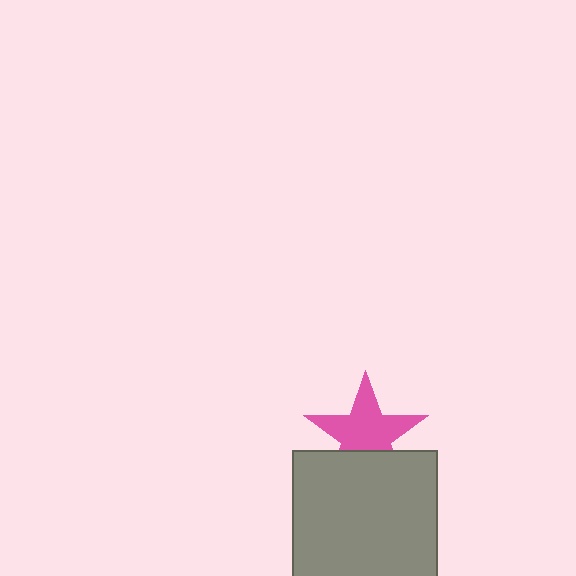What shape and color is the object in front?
The object in front is a gray square.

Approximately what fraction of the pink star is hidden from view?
Roughly 31% of the pink star is hidden behind the gray square.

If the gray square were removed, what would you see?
You would see the complete pink star.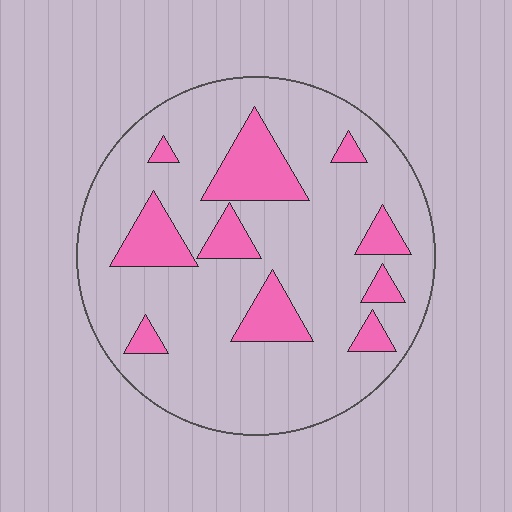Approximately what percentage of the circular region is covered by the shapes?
Approximately 20%.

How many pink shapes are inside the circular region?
10.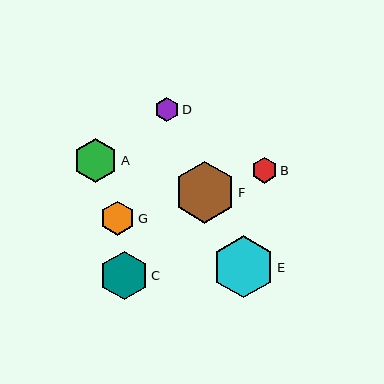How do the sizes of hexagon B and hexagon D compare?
Hexagon B and hexagon D are approximately the same size.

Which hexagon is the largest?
Hexagon E is the largest with a size of approximately 62 pixels.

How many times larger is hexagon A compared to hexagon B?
Hexagon A is approximately 1.7 times the size of hexagon B.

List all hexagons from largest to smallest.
From largest to smallest: E, F, C, A, G, B, D.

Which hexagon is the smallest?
Hexagon D is the smallest with a size of approximately 24 pixels.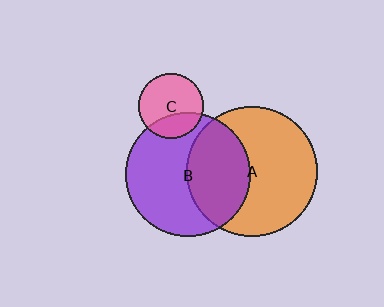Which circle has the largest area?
Circle A (orange).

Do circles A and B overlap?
Yes.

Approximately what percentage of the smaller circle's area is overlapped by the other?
Approximately 40%.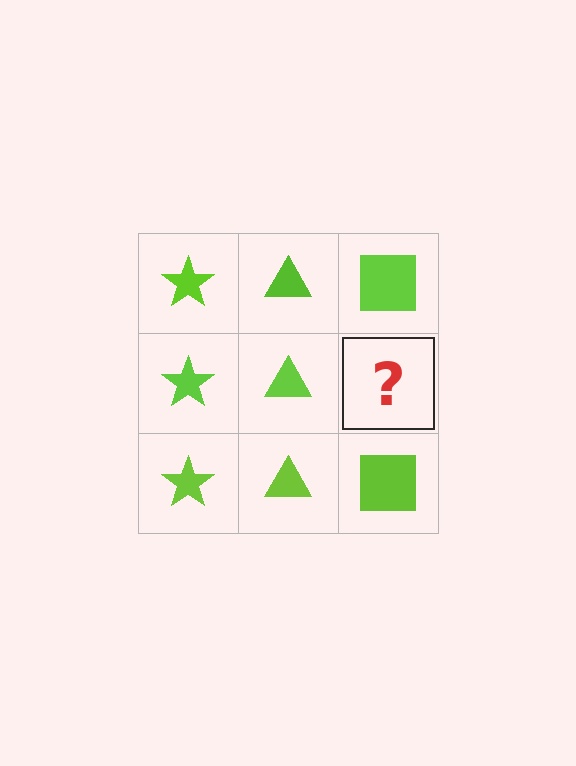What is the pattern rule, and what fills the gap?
The rule is that each column has a consistent shape. The gap should be filled with a lime square.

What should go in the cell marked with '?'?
The missing cell should contain a lime square.